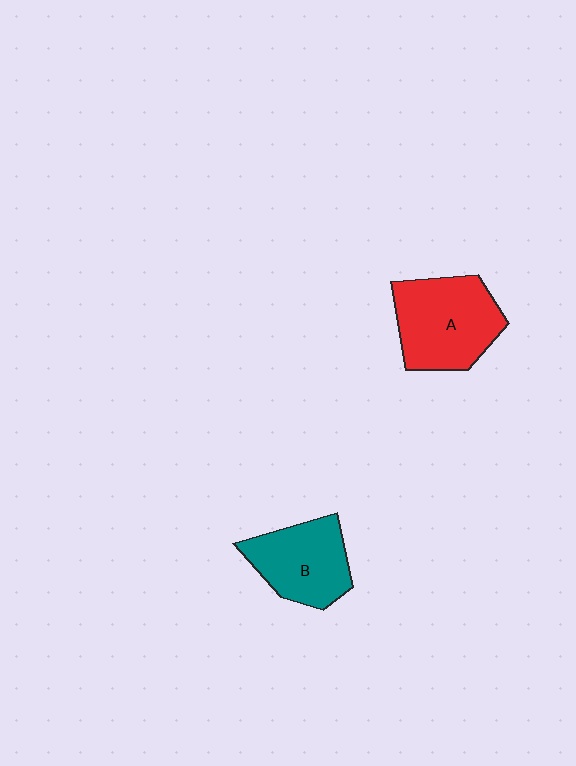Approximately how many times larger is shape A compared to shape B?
Approximately 1.2 times.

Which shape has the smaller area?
Shape B (teal).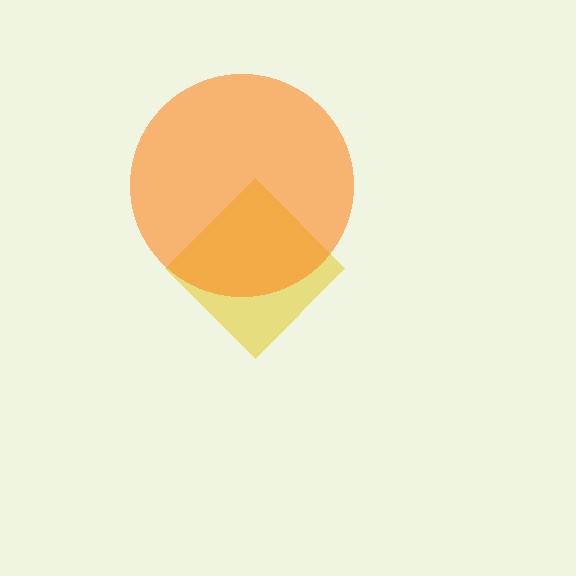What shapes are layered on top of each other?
The layered shapes are: a yellow diamond, an orange circle.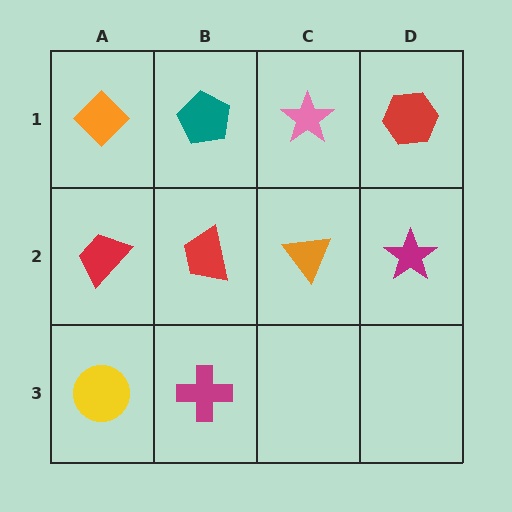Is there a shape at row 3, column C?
No, that cell is empty.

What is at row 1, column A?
An orange diamond.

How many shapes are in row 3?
2 shapes.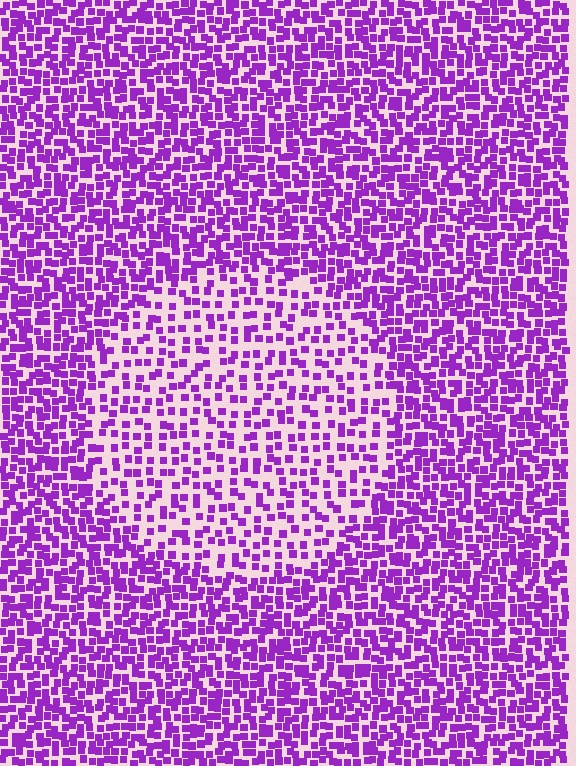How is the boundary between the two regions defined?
The boundary is defined by a change in element density (approximately 1.9x ratio). All elements are the same color, size, and shape.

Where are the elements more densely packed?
The elements are more densely packed outside the circle boundary.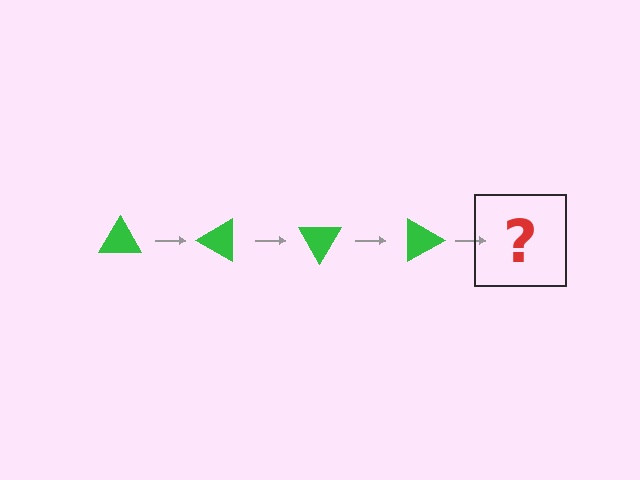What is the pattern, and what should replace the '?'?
The pattern is that the triangle rotates 30 degrees each step. The '?' should be a green triangle rotated 120 degrees.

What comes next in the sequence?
The next element should be a green triangle rotated 120 degrees.